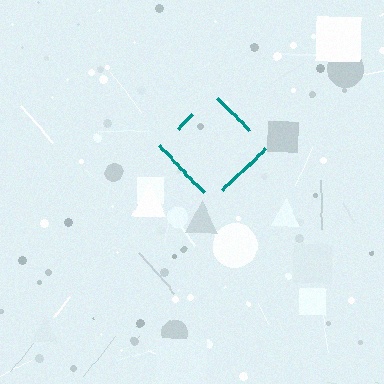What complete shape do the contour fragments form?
The contour fragments form a diamond.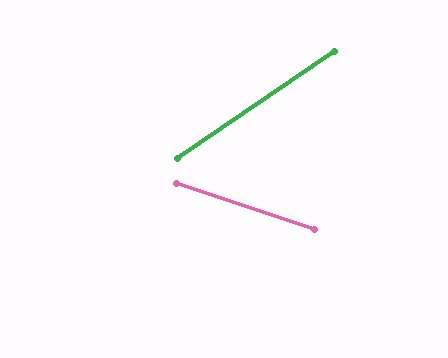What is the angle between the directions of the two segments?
Approximately 52 degrees.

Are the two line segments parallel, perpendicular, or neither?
Neither parallel nor perpendicular — they differ by about 52°.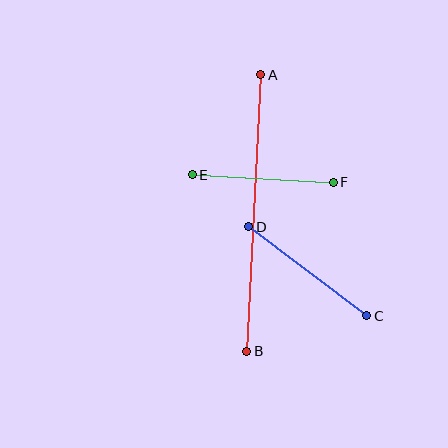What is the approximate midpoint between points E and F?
The midpoint is at approximately (263, 179) pixels.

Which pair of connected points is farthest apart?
Points A and B are farthest apart.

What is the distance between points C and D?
The distance is approximately 147 pixels.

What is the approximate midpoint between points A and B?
The midpoint is at approximately (254, 213) pixels.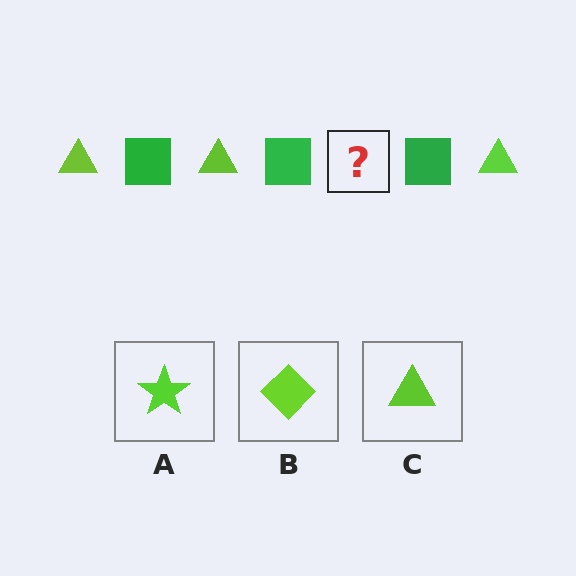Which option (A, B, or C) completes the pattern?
C.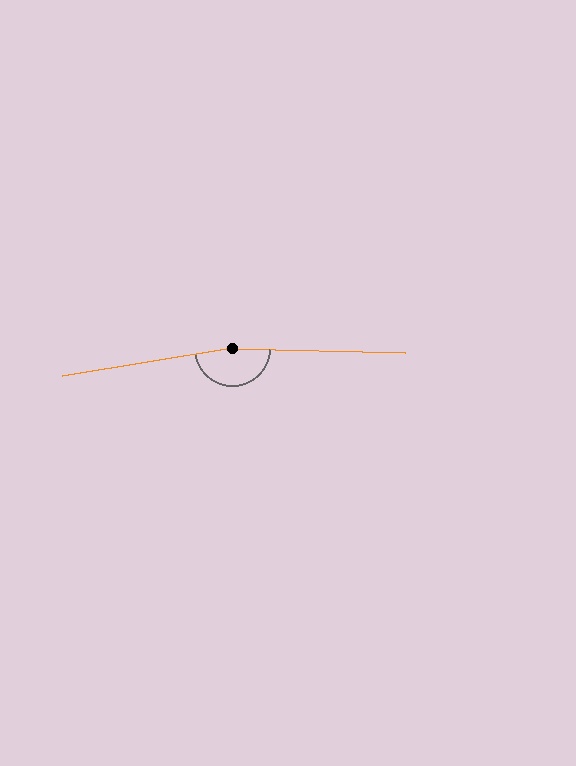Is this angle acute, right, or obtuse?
It is obtuse.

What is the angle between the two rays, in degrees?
Approximately 169 degrees.